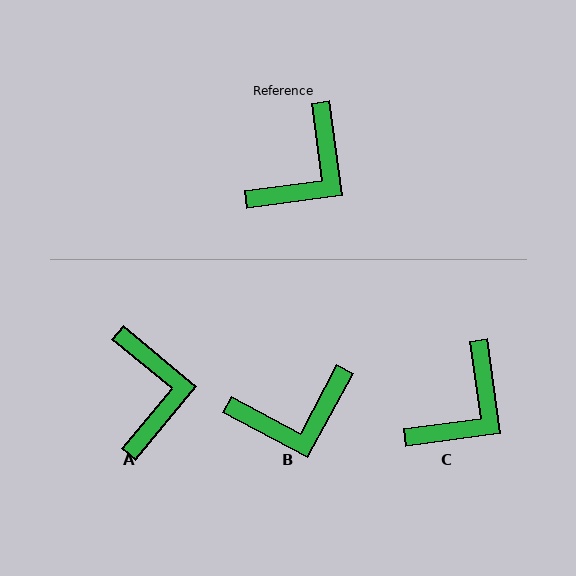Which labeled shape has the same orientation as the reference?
C.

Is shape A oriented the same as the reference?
No, it is off by about 42 degrees.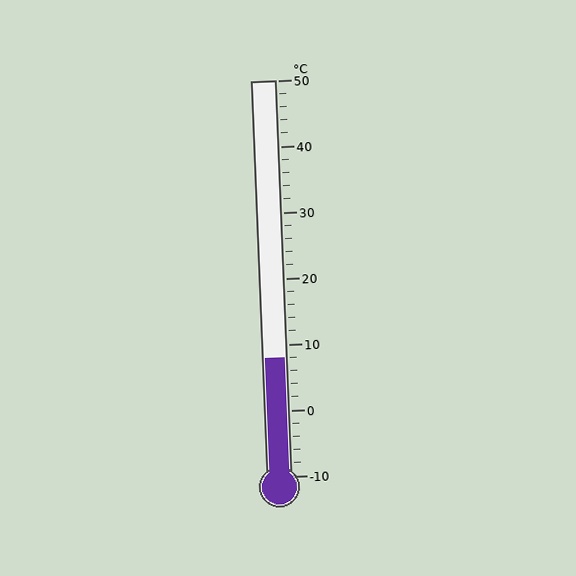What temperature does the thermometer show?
The thermometer shows approximately 8°C.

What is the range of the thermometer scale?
The thermometer scale ranges from -10°C to 50°C.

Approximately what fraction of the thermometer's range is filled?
The thermometer is filled to approximately 30% of its range.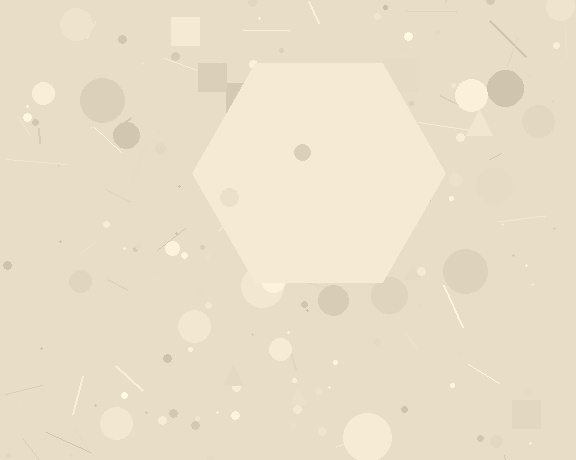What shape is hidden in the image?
A hexagon is hidden in the image.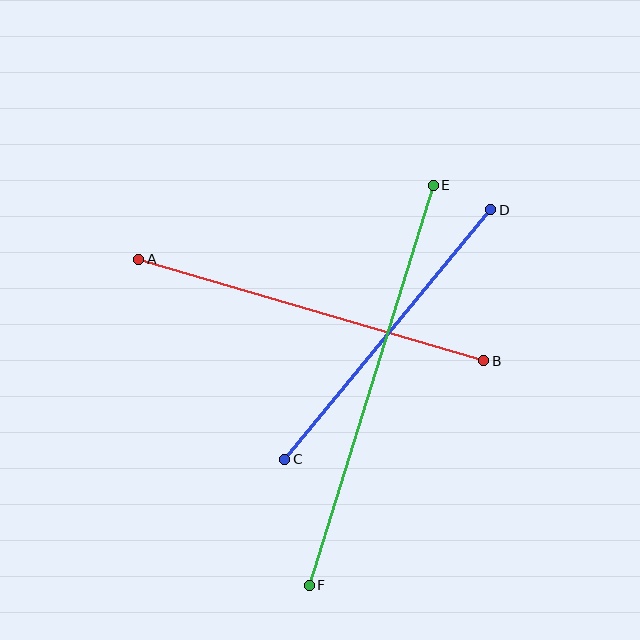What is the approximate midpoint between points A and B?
The midpoint is at approximately (311, 310) pixels.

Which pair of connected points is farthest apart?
Points E and F are farthest apart.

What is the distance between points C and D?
The distance is approximately 324 pixels.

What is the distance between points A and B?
The distance is approximately 359 pixels.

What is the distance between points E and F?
The distance is approximately 419 pixels.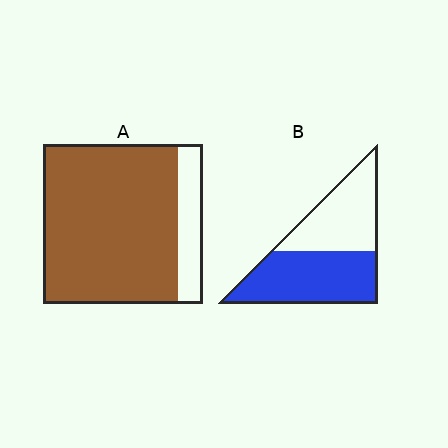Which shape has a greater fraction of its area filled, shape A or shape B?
Shape A.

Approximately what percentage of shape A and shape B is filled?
A is approximately 85% and B is approximately 55%.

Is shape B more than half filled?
Yes.